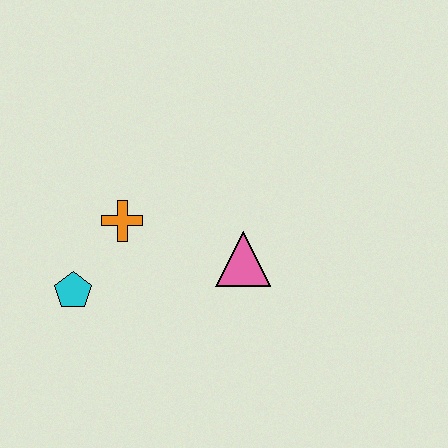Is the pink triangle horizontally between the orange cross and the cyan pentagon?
No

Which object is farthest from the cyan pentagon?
The pink triangle is farthest from the cyan pentagon.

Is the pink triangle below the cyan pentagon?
No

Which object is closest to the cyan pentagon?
The orange cross is closest to the cyan pentagon.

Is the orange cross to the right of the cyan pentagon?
Yes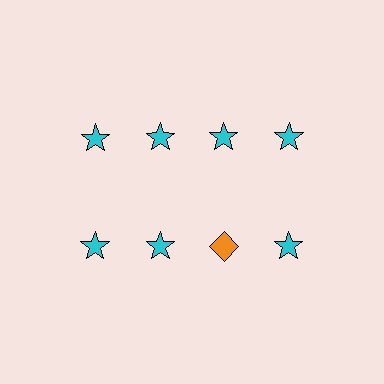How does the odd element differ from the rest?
It differs in both color (orange instead of cyan) and shape (diamond instead of star).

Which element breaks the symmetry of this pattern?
The orange diamond in the second row, center column breaks the symmetry. All other shapes are cyan stars.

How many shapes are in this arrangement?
There are 8 shapes arranged in a grid pattern.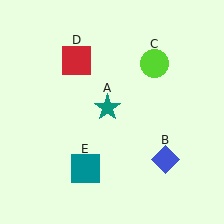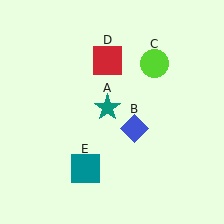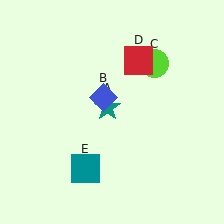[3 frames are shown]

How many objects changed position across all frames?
2 objects changed position: blue diamond (object B), red square (object D).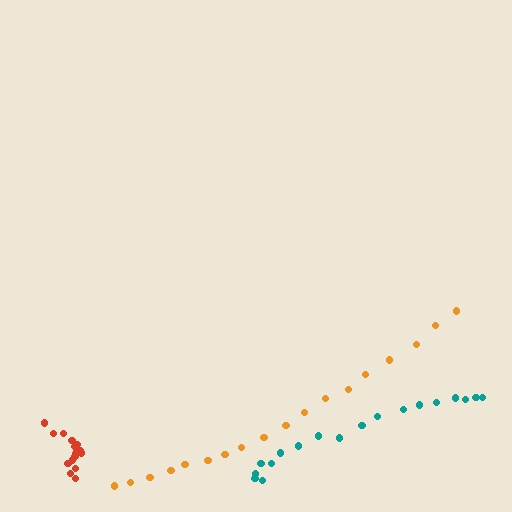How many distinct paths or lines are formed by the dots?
There are 3 distinct paths.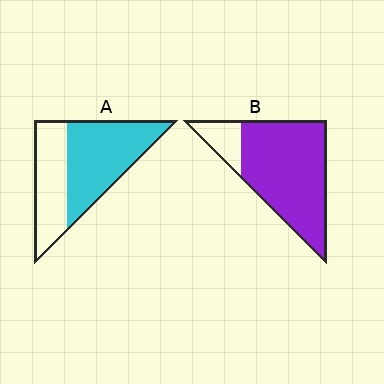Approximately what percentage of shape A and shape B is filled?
A is approximately 60% and B is approximately 85%.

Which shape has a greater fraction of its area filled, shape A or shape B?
Shape B.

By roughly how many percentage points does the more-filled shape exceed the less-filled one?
By roughly 25 percentage points (B over A).